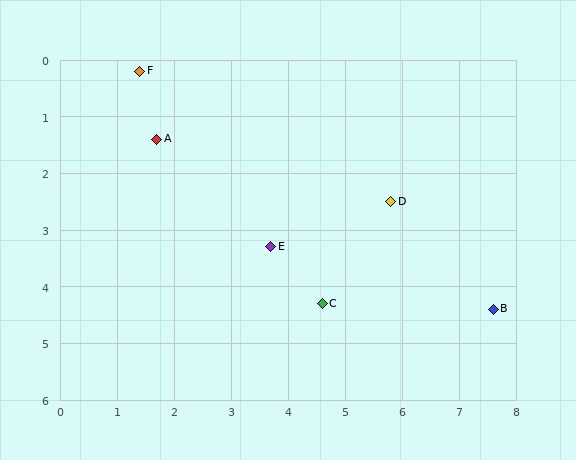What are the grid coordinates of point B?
Point B is at approximately (7.6, 4.4).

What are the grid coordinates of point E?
Point E is at approximately (3.7, 3.3).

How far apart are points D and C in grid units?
Points D and C are about 2.2 grid units apart.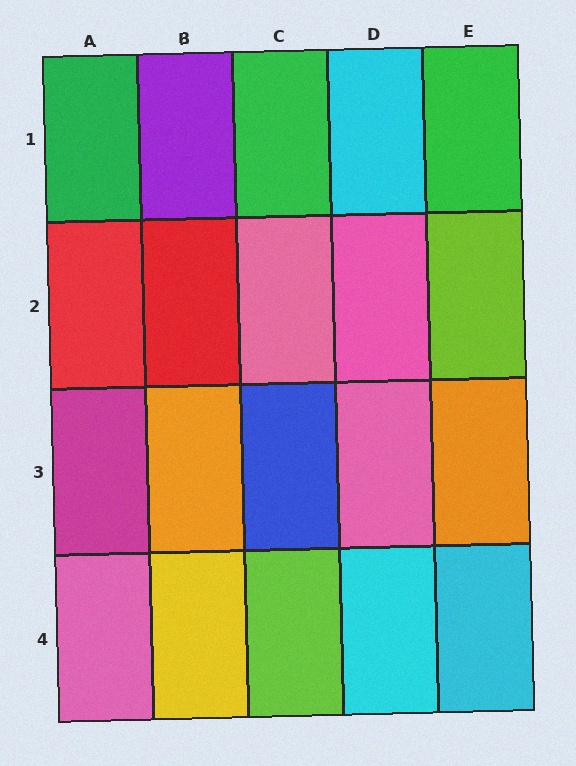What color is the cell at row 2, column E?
Lime.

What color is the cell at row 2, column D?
Pink.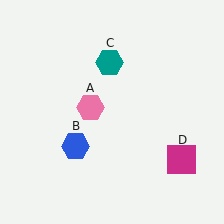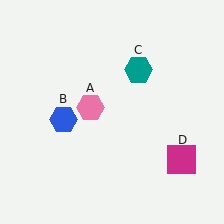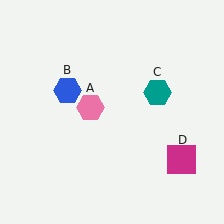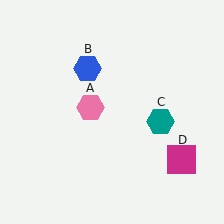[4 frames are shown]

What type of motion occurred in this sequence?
The blue hexagon (object B), teal hexagon (object C) rotated clockwise around the center of the scene.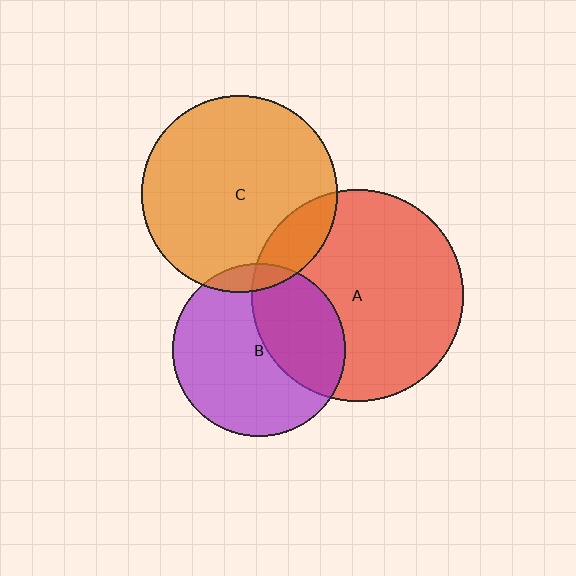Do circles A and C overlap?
Yes.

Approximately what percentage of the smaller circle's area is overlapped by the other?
Approximately 15%.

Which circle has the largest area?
Circle A (red).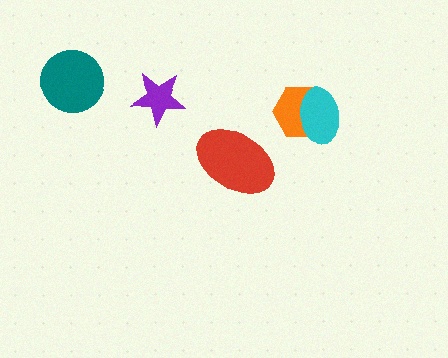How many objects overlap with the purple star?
0 objects overlap with the purple star.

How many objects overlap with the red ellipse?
0 objects overlap with the red ellipse.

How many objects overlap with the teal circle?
0 objects overlap with the teal circle.